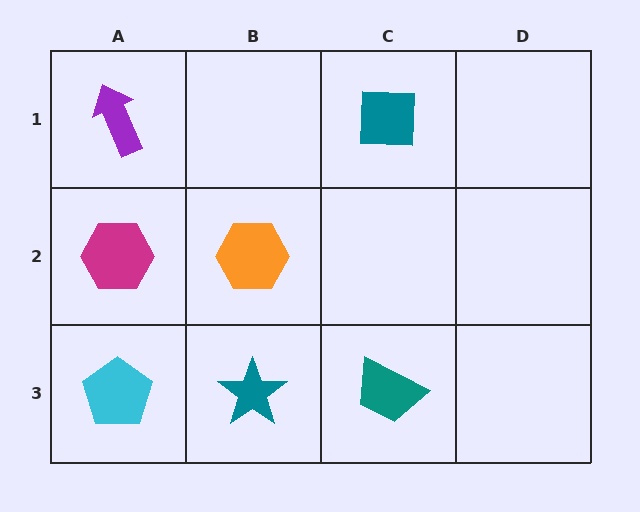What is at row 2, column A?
A magenta hexagon.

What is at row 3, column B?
A teal star.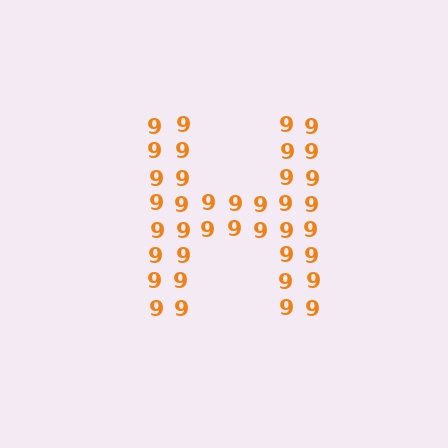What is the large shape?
The large shape is the letter H.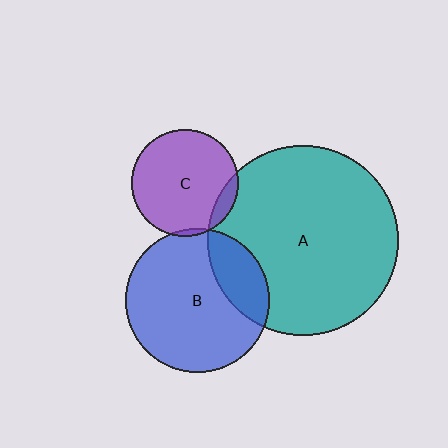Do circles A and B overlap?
Yes.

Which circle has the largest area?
Circle A (teal).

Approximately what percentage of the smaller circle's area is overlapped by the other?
Approximately 20%.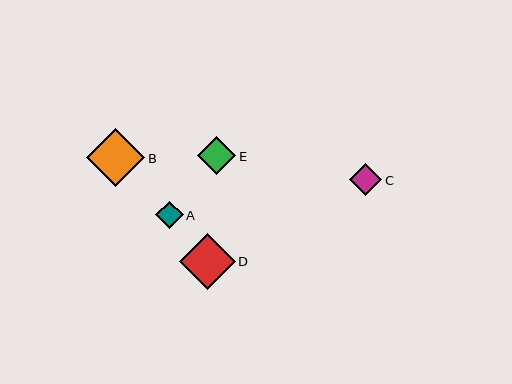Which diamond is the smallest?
Diamond A is the smallest with a size of approximately 27 pixels.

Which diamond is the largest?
Diamond B is the largest with a size of approximately 59 pixels.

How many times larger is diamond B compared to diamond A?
Diamond B is approximately 2.1 times the size of diamond A.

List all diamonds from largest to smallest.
From largest to smallest: B, D, E, C, A.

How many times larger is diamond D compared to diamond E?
Diamond D is approximately 1.5 times the size of diamond E.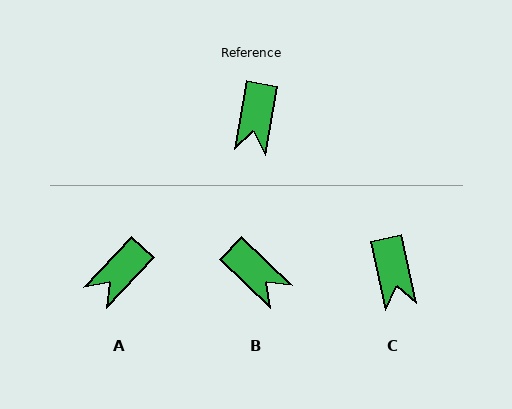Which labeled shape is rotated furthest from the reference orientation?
B, about 57 degrees away.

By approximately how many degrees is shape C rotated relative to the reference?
Approximately 22 degrees counter-clockwise.